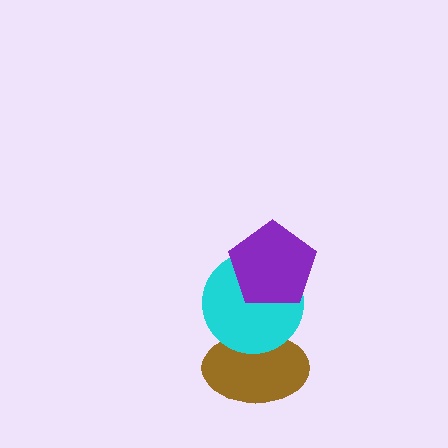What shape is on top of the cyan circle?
The purple pentagon is on top of the cyan circle.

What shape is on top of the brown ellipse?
The cyan circle is on top of the brown ellipse.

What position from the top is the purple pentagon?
The purple pentagon is 1st from the top.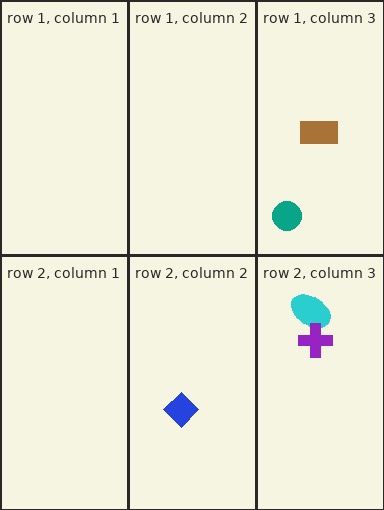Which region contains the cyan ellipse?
The row 2, column 3 region.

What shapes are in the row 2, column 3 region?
The cyan ellipse, the purple cross.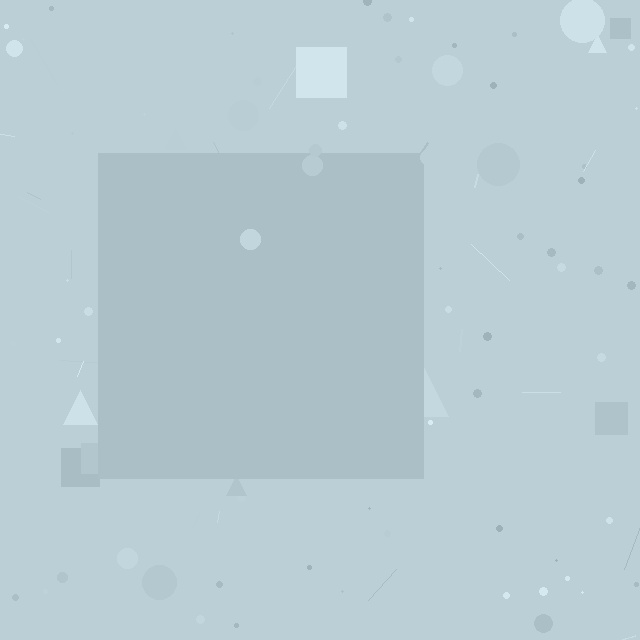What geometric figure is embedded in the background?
A square is embedded in the background.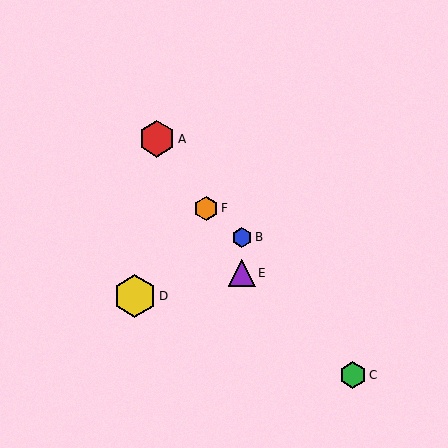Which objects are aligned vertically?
Objects B, E are aligned vertically.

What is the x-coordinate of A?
Object A is at x≈157.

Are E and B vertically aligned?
Yes, both are at x≈242.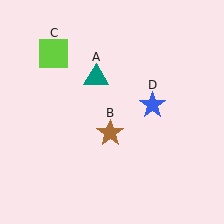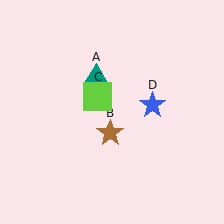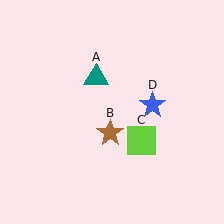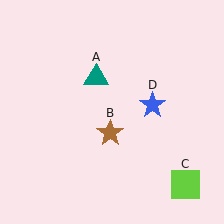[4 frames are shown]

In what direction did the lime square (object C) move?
The lime square (object C) moved down and to the right.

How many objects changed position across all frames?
1 object changed position: lime square (object C).